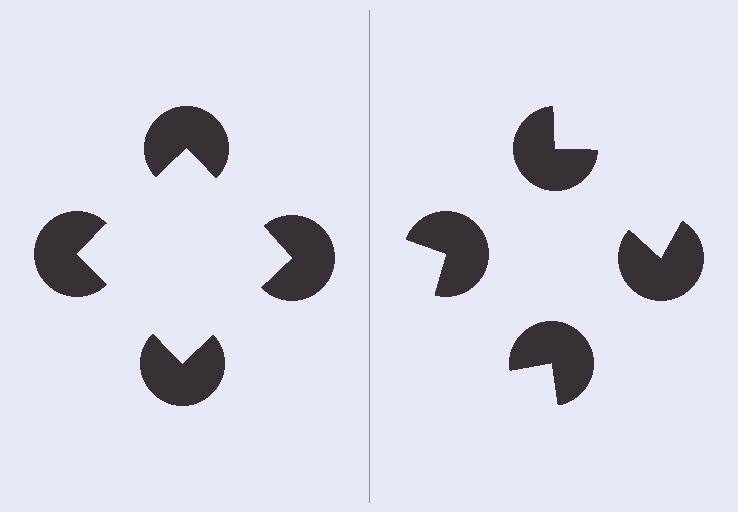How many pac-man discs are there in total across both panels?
8 — 4 on each side.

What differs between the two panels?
The pac-man discs are positioned identically on both sides; only the wedge orientations differ. On the left they align to a square; on the right they are misaligned.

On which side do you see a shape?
An illusory square appears on the left side. On the right side the wedge cuts are rotated, so no coherent shape forms.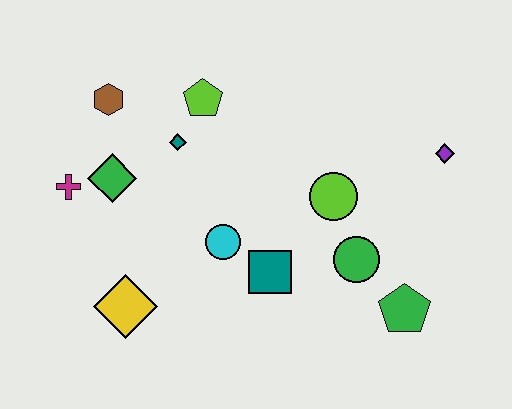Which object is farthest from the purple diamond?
The magenta cross is farthest from the purple diamond.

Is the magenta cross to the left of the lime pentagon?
Yes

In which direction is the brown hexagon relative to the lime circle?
The brown hexagon is to the left of the lime circle.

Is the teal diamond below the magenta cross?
No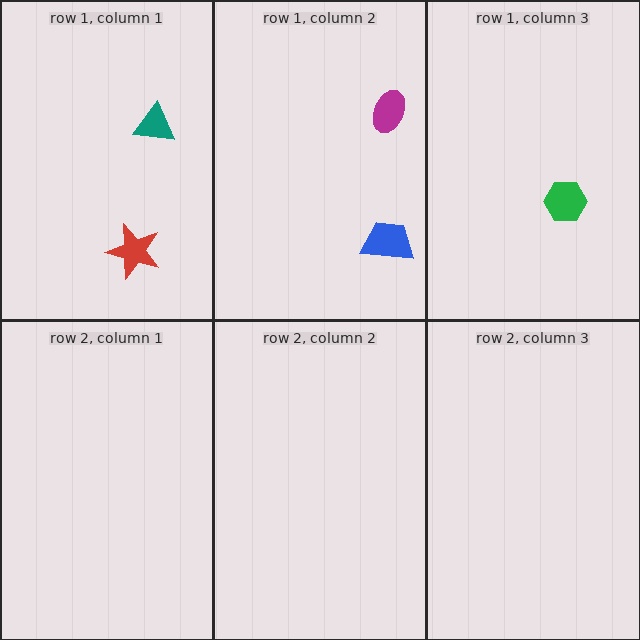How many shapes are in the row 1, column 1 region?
2.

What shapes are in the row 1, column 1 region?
The red star, the teal triangle.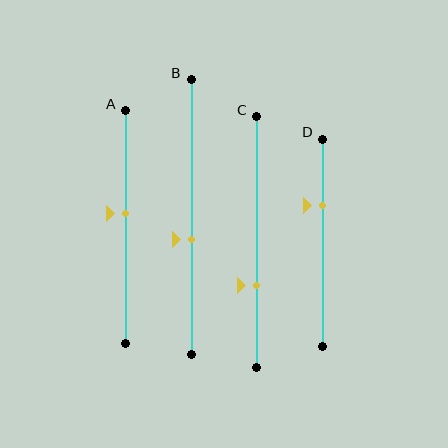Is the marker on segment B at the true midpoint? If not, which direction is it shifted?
No, the marker on segment B is shifted downward by about 8% of the segment length.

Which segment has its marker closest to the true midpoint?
Segment A has its marker closest to the true midpoint.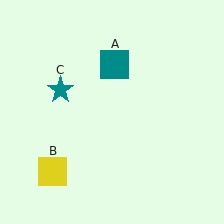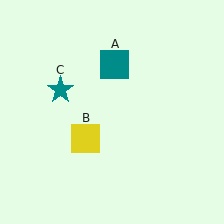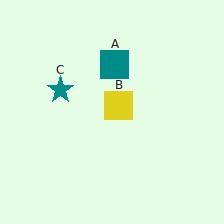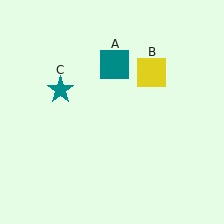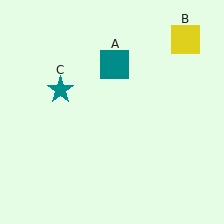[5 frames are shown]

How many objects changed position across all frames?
1 object changed position: yellow square (object B).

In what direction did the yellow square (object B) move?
The yellow square (object B) moved up and to the right.